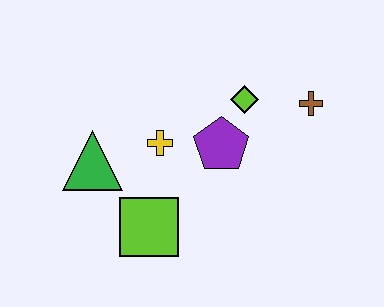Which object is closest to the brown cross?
The lime diamond is closest to the brown cross.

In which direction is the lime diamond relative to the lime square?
The lime diamond is above the lime square.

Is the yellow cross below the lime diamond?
Yes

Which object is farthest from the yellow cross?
The brown cross is farthest from the yellow cross.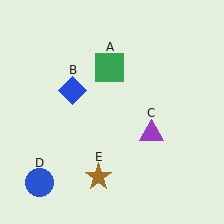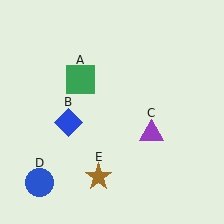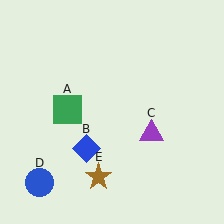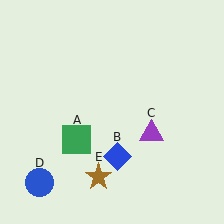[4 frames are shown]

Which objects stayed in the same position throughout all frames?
Purple triangle (object C) and blue circle (object D) and brown star (object E) remained stationary.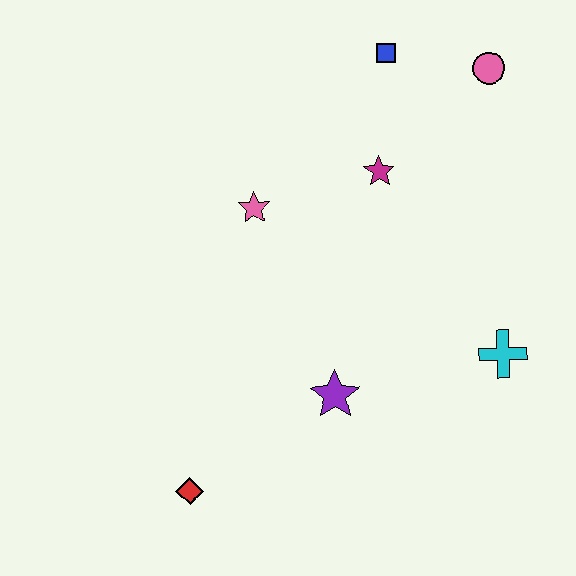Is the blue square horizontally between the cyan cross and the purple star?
Yes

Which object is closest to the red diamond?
The purple star is closest to the red diamond.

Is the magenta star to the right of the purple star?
Yes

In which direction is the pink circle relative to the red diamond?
The pink circle is above the red diamond.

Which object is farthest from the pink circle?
The red diamond is farthest from the pink circle.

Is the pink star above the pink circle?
No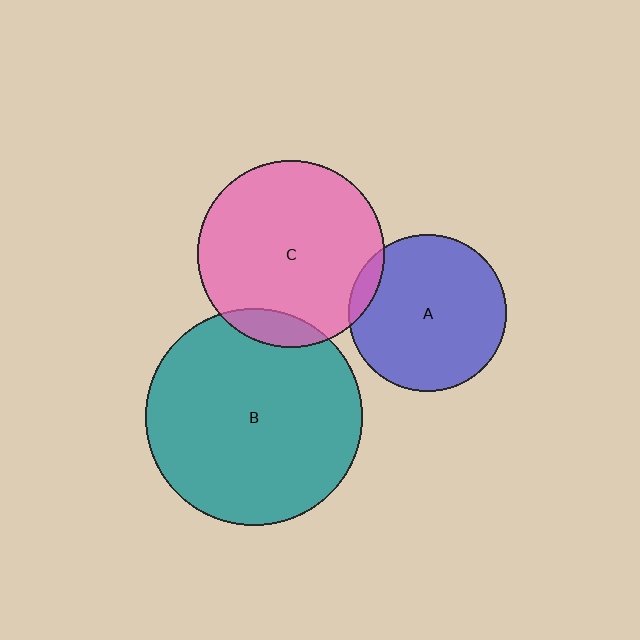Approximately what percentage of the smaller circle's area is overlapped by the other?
Approximately 10%.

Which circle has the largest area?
Circle B (teal).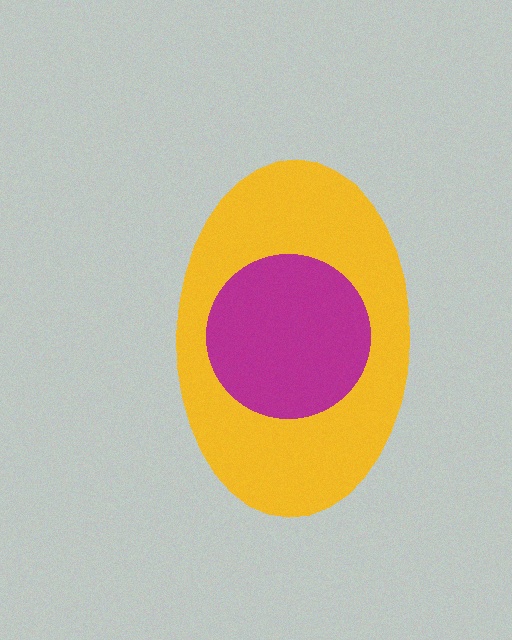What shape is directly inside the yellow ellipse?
The magenta circle.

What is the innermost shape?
The magenta circle.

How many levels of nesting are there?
2.